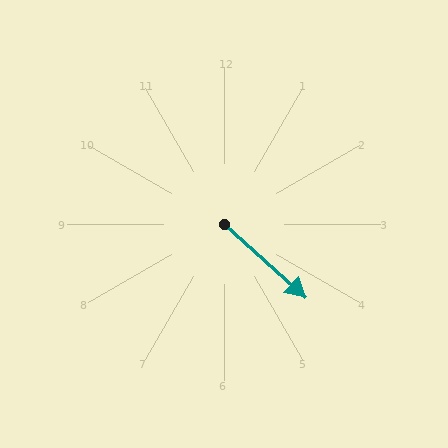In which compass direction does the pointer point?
Southeast.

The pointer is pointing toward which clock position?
Roughly 4 o'clock.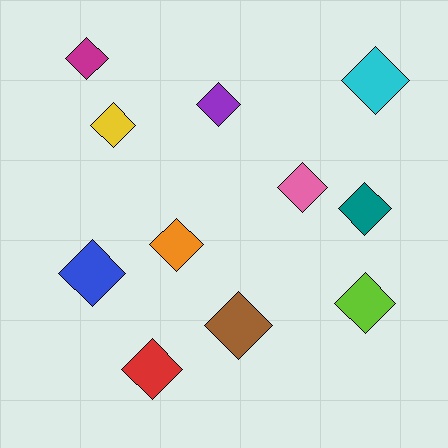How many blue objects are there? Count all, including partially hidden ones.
There is 1 blue object.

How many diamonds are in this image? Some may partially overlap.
There are 11 diamonds.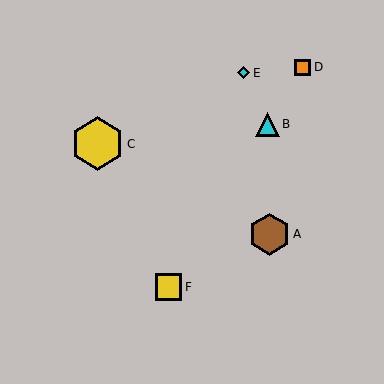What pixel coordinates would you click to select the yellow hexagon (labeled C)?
Click at (98, 144) to select the yellow hexagon C.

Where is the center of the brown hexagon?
The center of the brown hexagon is at (269, 234).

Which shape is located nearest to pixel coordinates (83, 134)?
The yellow hexagon (labeled C) at (98, 144) is nearest to that location.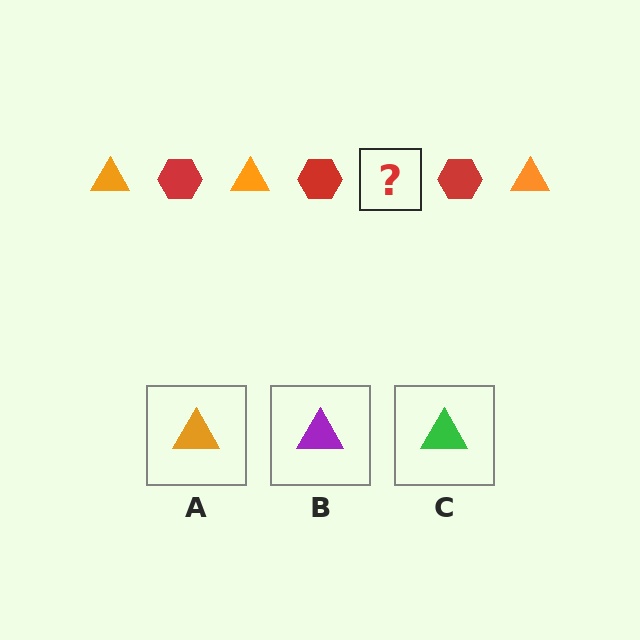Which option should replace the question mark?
Option A.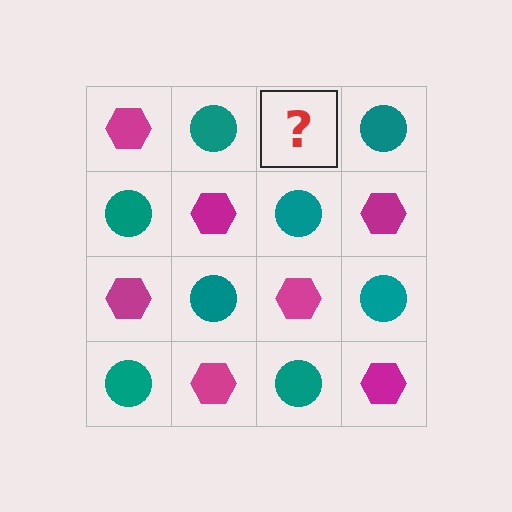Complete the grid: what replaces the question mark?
The question mark should be replaced with a magenta hexagon.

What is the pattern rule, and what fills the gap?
The rule is that it alternates magenta hexagon and teal circle in a checkerboard pattern. The gap should be filled with a magenta hexagon.